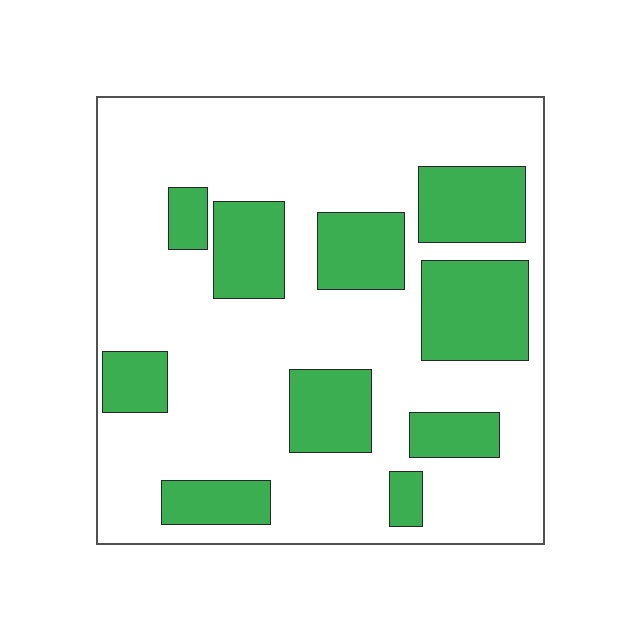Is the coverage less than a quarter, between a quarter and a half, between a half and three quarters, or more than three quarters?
Between a quarter and a half.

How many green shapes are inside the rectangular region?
10.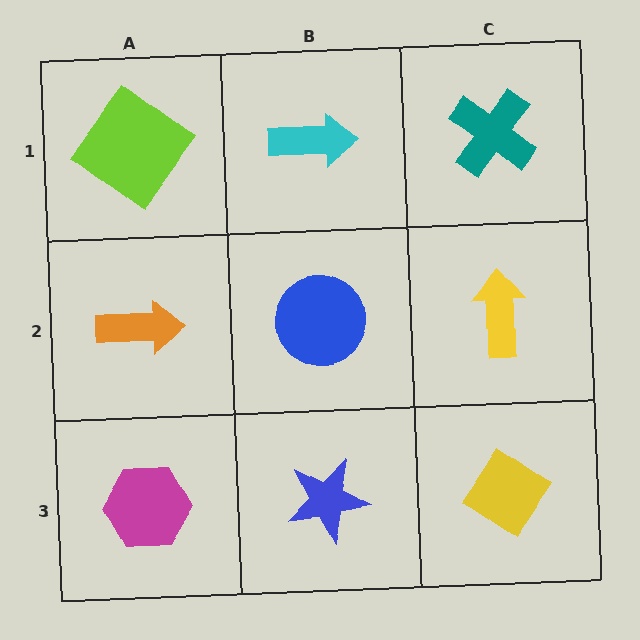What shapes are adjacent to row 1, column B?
A blue circle (row 2, column B), a lime diamond (row 1, column A), a teal cross (row 1, column C).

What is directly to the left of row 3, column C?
A blue star.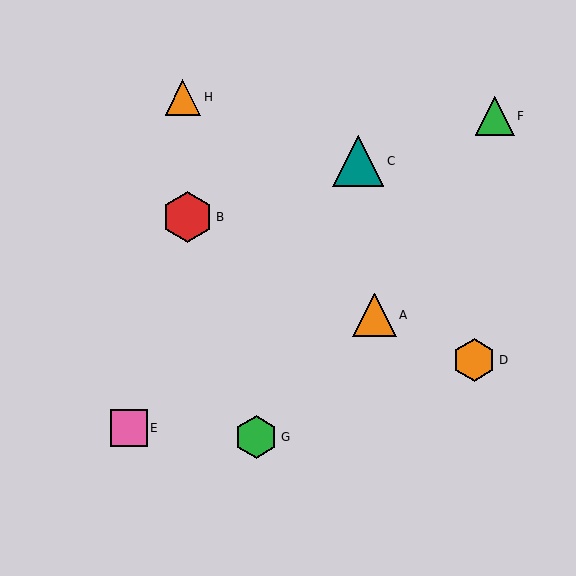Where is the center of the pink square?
The center of the pink square is at (129, 428).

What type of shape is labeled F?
Shape F is a green triangle.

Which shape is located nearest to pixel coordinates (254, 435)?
The green hexagon (labeled G) at (256, 437) is nearest to that location.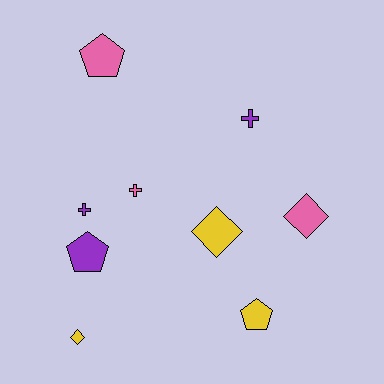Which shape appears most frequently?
Diamond, with 3 objects.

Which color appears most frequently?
Purple, with 3 objects.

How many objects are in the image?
There are 9 objects.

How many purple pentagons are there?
There is 1 purple pentagon.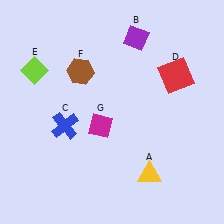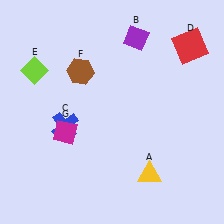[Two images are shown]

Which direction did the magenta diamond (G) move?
The magenta diamond (G) moved left.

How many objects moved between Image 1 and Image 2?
2 objects moved between the two images.